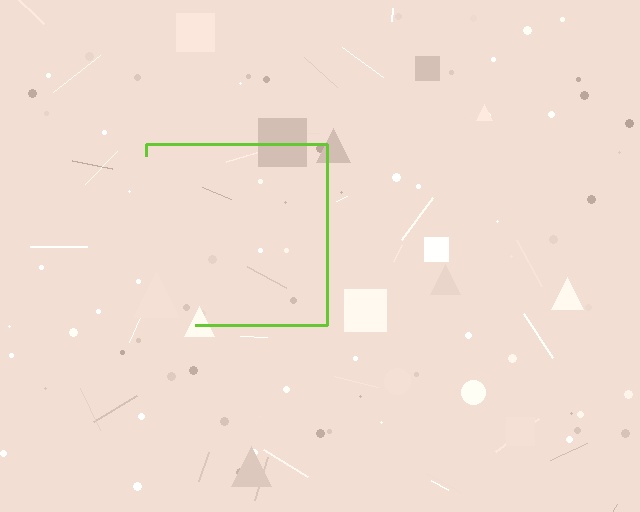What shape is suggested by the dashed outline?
The dashed outline suggests a square.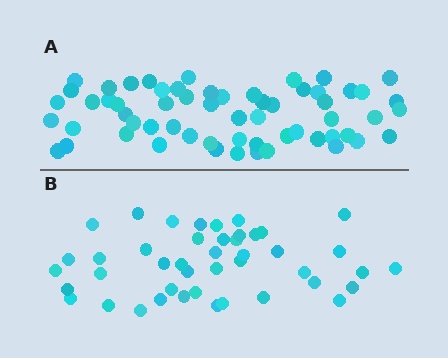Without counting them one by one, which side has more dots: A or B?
Region A (the top region) has more dots.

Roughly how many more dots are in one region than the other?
Region A has approximately 15 more dots than region B.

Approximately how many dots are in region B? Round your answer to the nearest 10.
About 40 dots. (The exact count is 44, which rounds to 40.)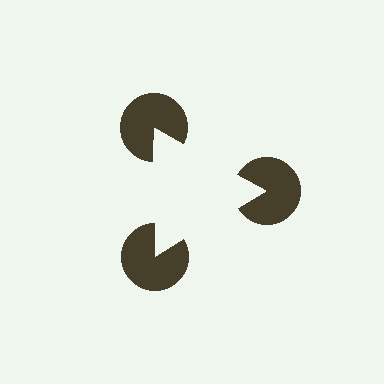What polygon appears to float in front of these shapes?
An illusory triangle — its edges are inferred from the aligned wedge cuts in the pac-man discs, not physically drawn.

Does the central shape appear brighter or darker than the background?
It typically appears slightly brighter than the background, even though no actual brightness change is drawn.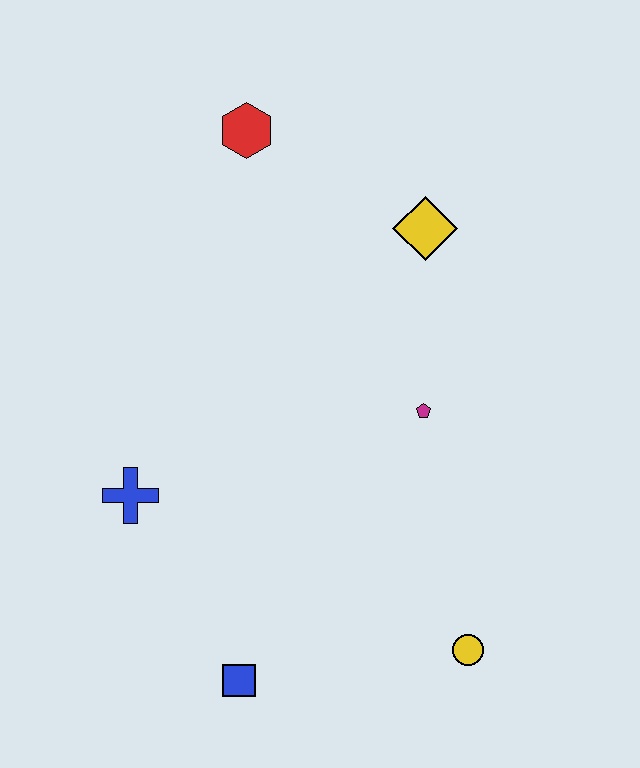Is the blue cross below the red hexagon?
Yes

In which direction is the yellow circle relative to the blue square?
The yellow circle is to the right of the blue square.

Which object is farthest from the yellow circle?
The red hexagon is farthest from the yellow circle.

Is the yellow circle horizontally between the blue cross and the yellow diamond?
No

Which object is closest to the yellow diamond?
The magenta pentagon is closest to the yellow diamond.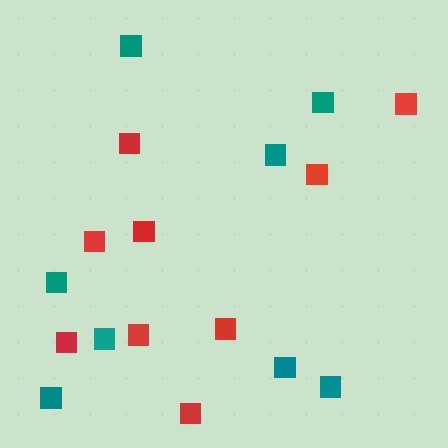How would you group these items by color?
There are 2 groups: one group of red squares (9) and one group of teal squares (8).